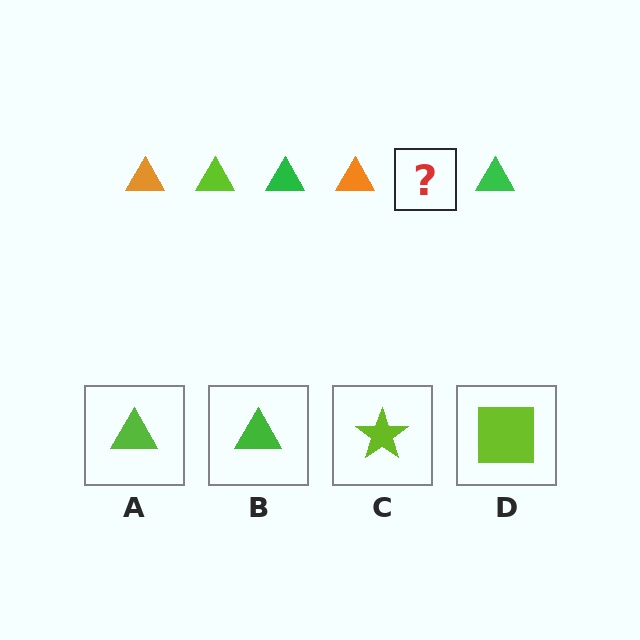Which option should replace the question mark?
Option A.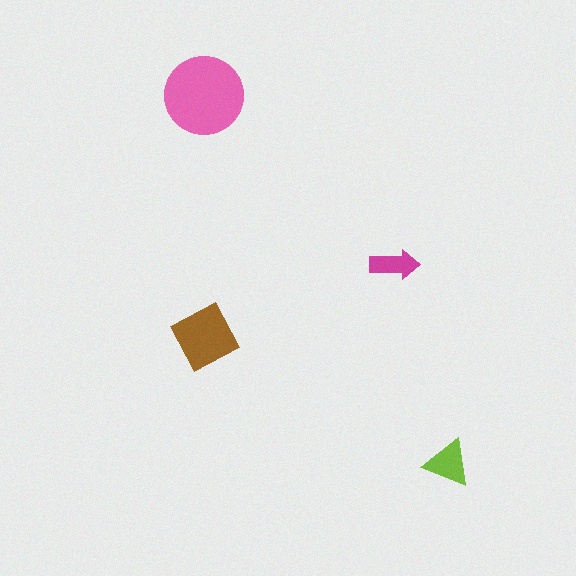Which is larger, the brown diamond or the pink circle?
The pink circle.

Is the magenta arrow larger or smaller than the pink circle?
Smaller.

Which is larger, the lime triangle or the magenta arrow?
The lime triangle.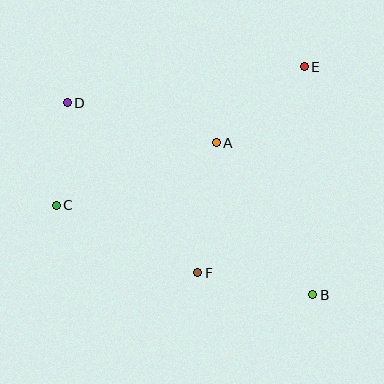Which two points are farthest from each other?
Points B and D are farthest from each other.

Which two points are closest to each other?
Points C and D are closest to each other.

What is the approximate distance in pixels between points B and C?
The distance between B and C is approximately 272 pixels.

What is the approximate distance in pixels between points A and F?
The distance between A and F is approximately 131 pixels.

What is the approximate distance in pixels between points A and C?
The distance between A and C is approximately 172 pixels.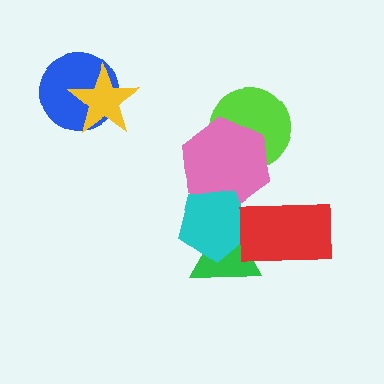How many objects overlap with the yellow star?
1 object overlaps with the yellow star.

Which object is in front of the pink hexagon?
The cyan pentagon is in front of the pink hexagon.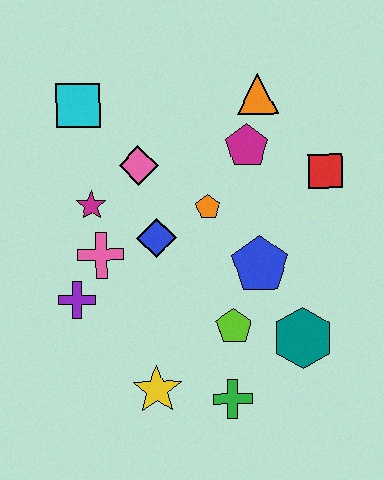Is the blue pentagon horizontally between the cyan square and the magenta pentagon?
No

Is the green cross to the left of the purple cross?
No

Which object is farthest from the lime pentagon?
The cyan square is farthest from the lime pentagon.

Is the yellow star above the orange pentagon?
No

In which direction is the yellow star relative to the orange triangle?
The yellow star is below the orange triangle.